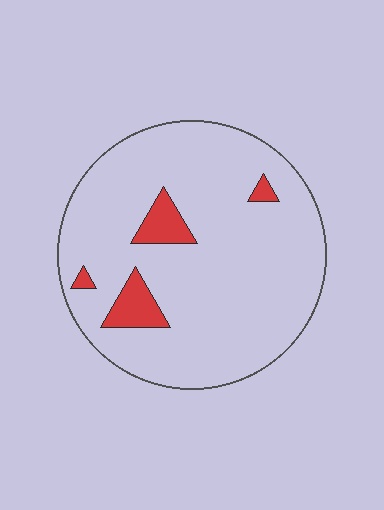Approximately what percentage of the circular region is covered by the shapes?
Approximately 10%.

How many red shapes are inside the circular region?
4.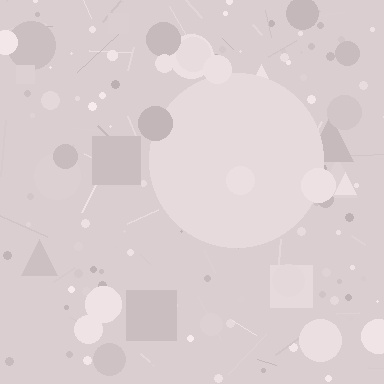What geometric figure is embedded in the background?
A circle is embedded in the background.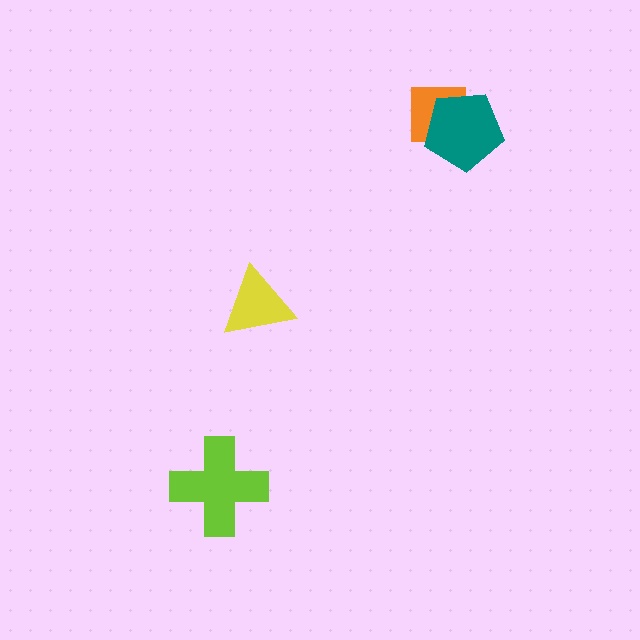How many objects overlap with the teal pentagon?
1 object overlaps with the teal pentagon.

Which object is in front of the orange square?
The teal pentagon is in front of the orange square.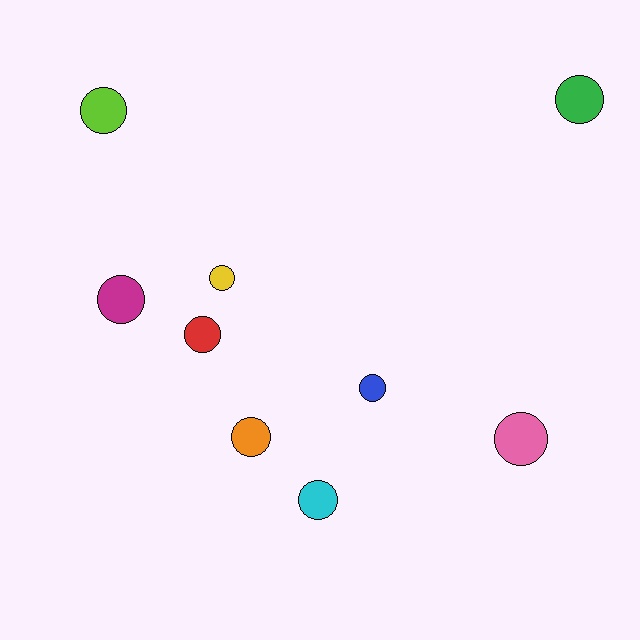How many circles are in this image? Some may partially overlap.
There are 9 circles.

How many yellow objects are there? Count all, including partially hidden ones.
There is 1 yellow object.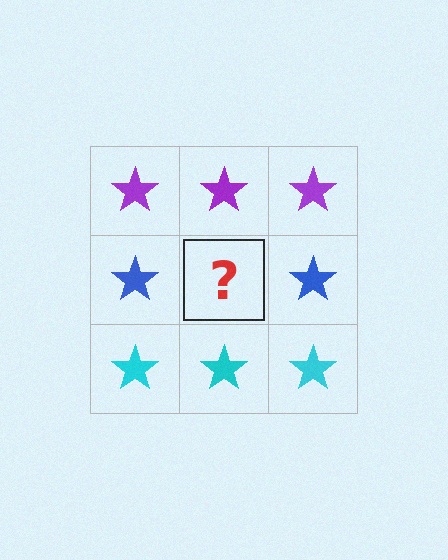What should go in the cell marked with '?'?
The missing cell should contain a blue star.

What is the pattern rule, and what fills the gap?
The rule is that each row has a consistent color. The gap should be filled with a blue star.